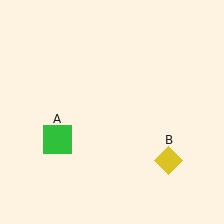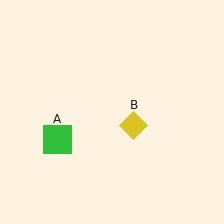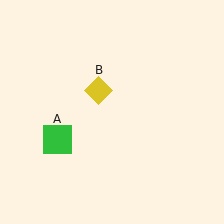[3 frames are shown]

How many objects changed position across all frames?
1 object changed position: yellow diamond (object B).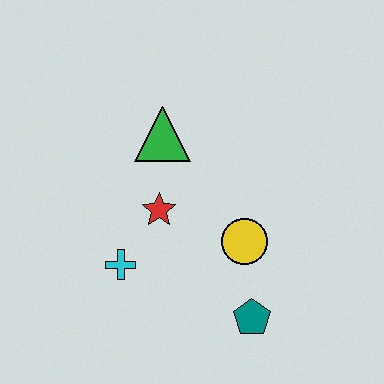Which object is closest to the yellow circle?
The teal pentagon is closest to the yellow circle.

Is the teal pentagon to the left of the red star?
No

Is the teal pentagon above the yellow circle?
No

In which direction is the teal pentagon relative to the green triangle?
The teal pentagon is below the green triangle.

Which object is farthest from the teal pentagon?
The green triangle is farthest from the teal pentagon.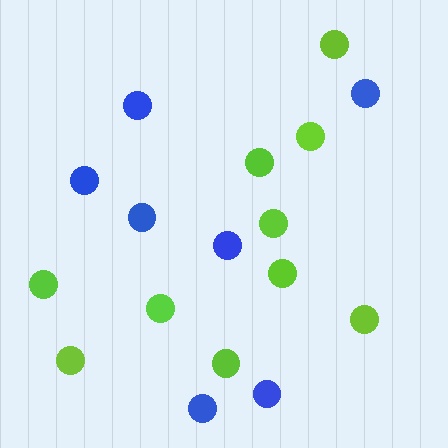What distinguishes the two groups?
There are 2 groups: one group of blue circles (7) and one group of lime circles (10).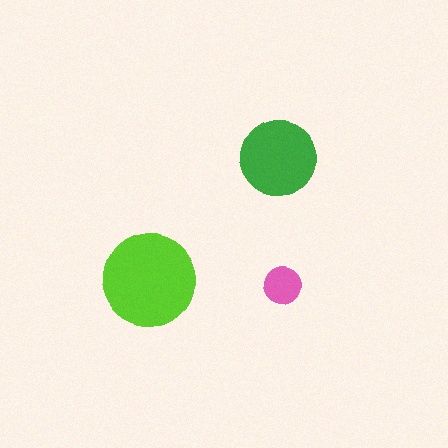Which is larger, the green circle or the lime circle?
The lime one.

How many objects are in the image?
There are 3 objects in the image.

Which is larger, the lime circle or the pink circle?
The lime one.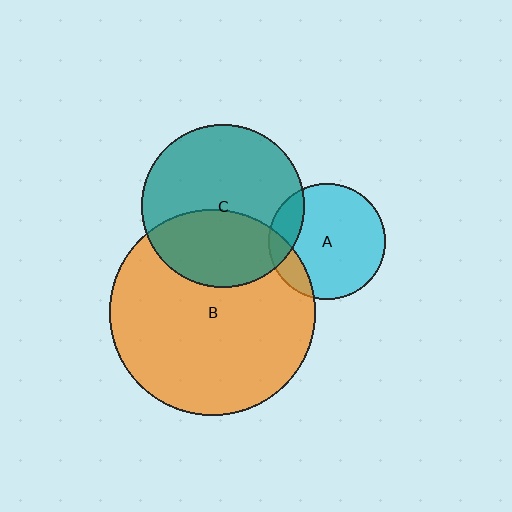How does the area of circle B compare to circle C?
Approximately 1.6 times.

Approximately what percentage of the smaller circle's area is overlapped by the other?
Approximately 15%.